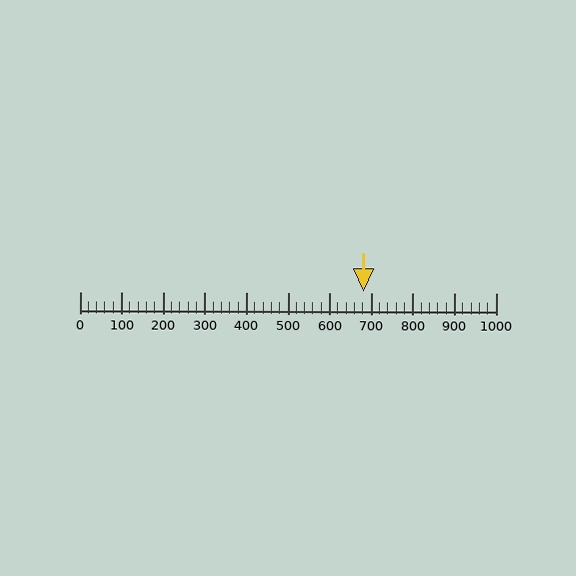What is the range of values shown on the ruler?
The ruler shows values from 0 to 1000.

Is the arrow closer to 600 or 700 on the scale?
The arrow is closer to 700.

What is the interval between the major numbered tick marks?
The major tick marks are spaced 100 units apart.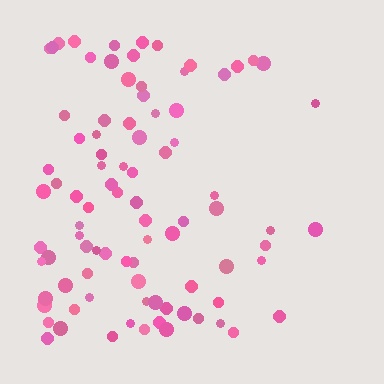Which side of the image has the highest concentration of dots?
The left.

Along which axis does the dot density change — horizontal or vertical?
Horizontal.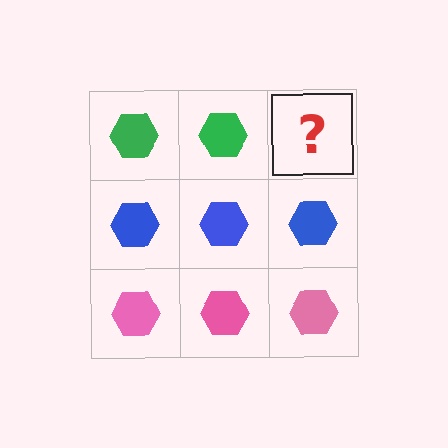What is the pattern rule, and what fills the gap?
The rule is that each row has a consistent color. The gap should be filled with a green hexagon.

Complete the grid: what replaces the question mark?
The question mark should be replaced with a green hexagon.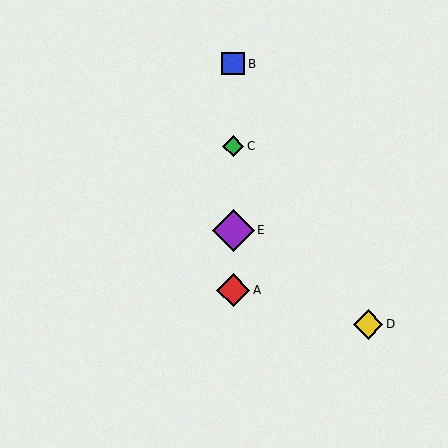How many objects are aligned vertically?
4 objects (A, B, C, E) are aligned vertically.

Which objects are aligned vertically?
Objects A, B, C, E are aligned vertically.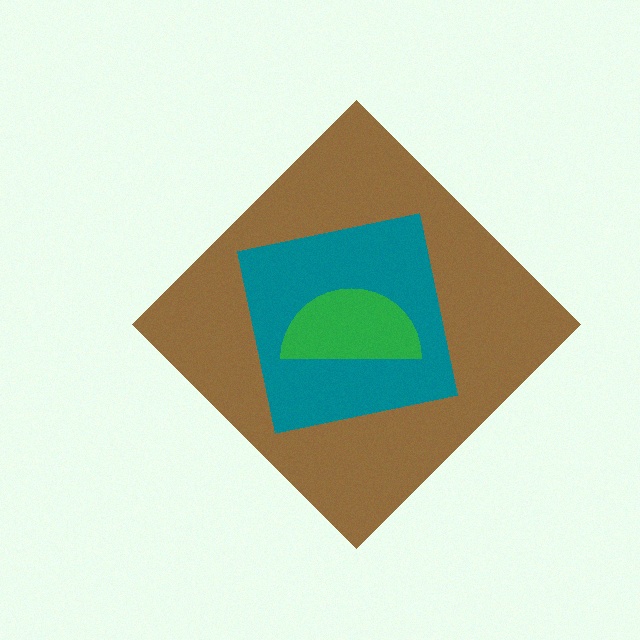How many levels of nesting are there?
3.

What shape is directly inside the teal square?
The green semicircle.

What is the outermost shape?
The brown diamond.